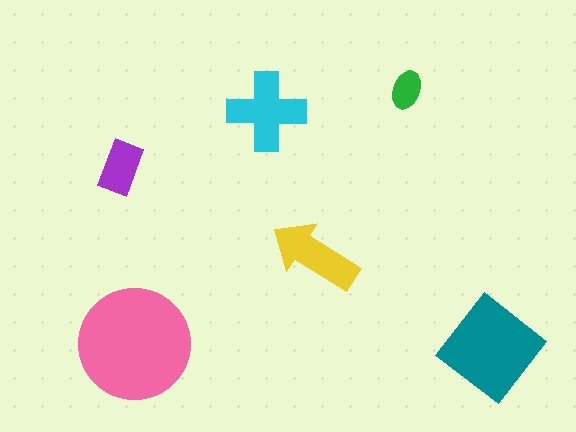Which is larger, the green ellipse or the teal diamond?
The teal diamond.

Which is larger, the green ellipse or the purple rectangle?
The purple rectangle.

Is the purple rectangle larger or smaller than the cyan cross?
Smaller.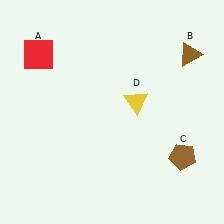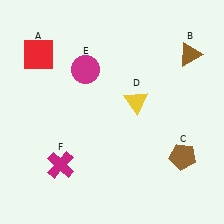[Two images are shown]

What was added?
A magenta circle (E), a magenta cross (F) were added in Image 2.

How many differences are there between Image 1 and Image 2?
There are 2 differences between the two images.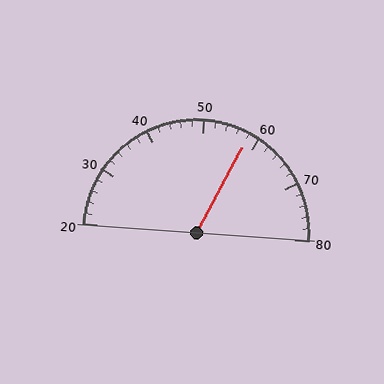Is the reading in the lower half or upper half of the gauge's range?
The reading is in the upper half of the range (20 to 80).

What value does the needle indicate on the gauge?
The needle indicates approximately 58.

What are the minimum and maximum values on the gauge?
The gauge ranges from 20 to 80.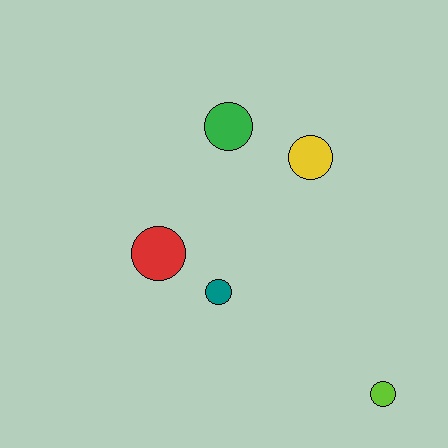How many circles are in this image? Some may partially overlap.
There are 5 circles.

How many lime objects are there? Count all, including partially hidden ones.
There is 1 lime object.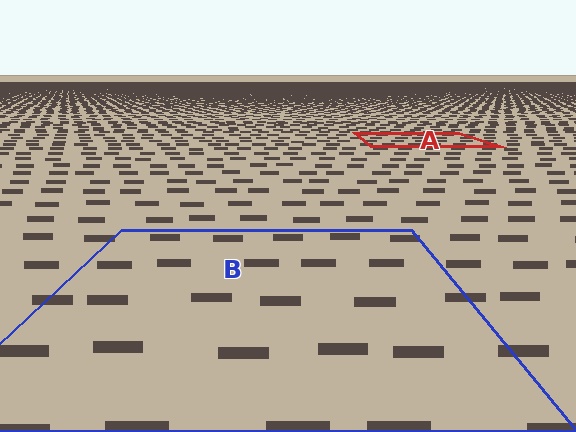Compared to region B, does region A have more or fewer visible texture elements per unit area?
Region A has more texture elements per unit area — they are packed more densely because it is farther away.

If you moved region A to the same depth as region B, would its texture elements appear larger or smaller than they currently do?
They would appear larger. At a closer depth, the same texture elements are projected at a bigger on-screen size.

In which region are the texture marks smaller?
The texture marks are smaller in region A, because it is farther away.